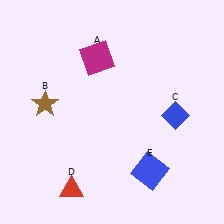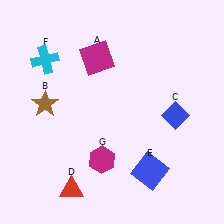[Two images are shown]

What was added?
A cyan cross (F), a magenta hexagon (G) were added in Image 2.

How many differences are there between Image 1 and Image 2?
There are 2 differences between the two images.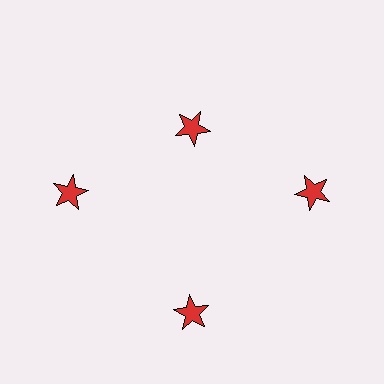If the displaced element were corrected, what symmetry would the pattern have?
It would have 4-fold rotational symmetry — the pattern would map onto itself every 90 degrees.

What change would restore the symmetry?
The symmetry would be restored by moving it outward, back onto the ring so that all 4 stars sit at equal angles and equal distance from the center.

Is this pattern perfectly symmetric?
No. The 4 red stars are arranged in a ring, but one element near the 12 o'clock position is pulled inward toward the center, breaking the 4-fold rotational symmetry.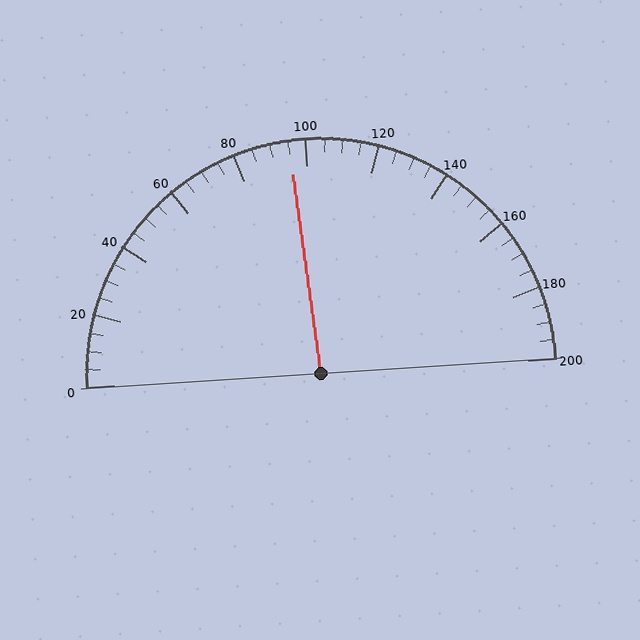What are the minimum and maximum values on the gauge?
The gauge ranges from 0 to 200.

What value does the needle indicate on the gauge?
The needle indicates approximately 95.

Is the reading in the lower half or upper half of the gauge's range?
The reading is in the lower half of the range (0 to 200).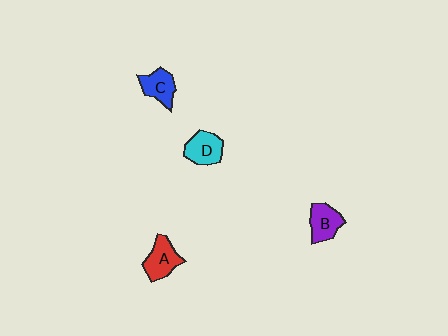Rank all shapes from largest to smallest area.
From largest to smallest: A (red), D (cyan), B (purple), C (blue).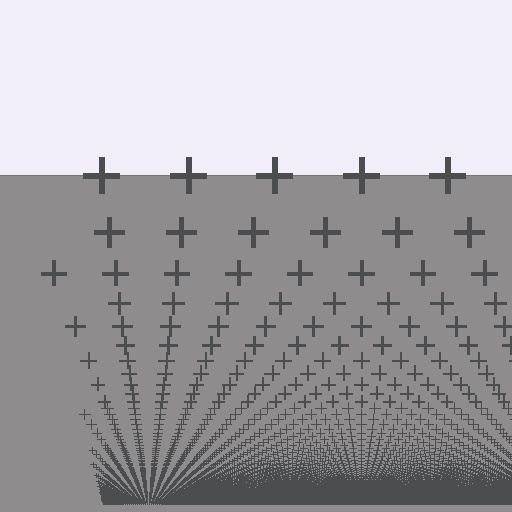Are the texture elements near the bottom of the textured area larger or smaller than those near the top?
Smaller. The gradient is inverted — elements near the bottom are smaller and denser.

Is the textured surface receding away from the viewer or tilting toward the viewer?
The surface appears to tilt toward the viewer. Texture elements get larger and sparser toward the top.